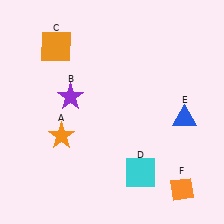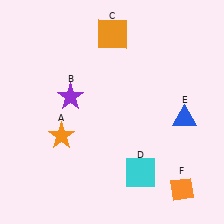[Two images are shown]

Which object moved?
The orange square (C) moved right.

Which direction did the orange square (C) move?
The orange square (C) moved right.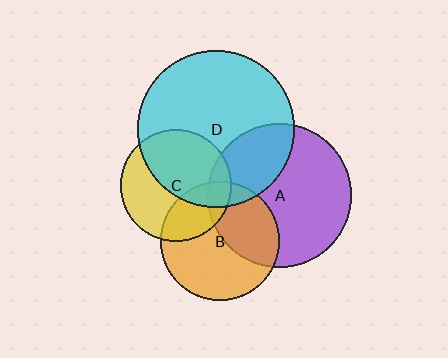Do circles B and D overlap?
Yes.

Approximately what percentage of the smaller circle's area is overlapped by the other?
Approximately 10%.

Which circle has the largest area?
Circle D (cyan).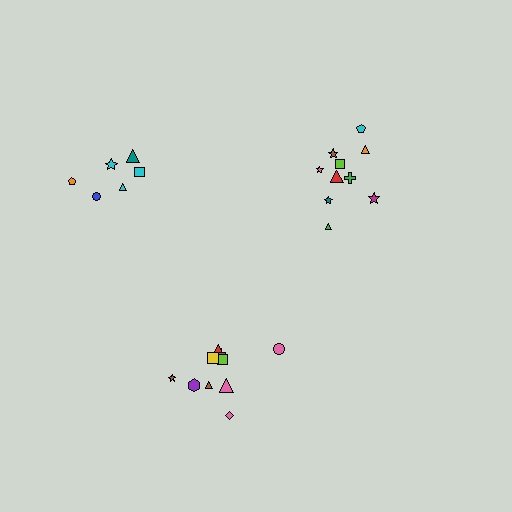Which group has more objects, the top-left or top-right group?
The top-right group.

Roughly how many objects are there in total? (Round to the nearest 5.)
Roughly 25 objects in total.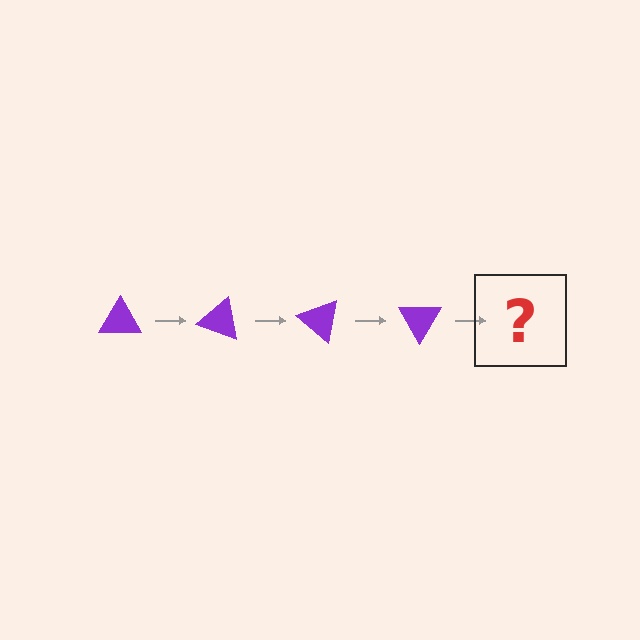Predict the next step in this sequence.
The next step is a purple triangle rotated 80 degrees.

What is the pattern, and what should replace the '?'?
The pattern is that the triangle rotates 20 degrees each step. The '?' should be a purple triangle rotated 80 degrees.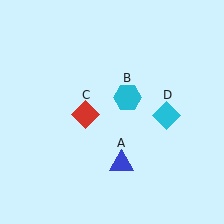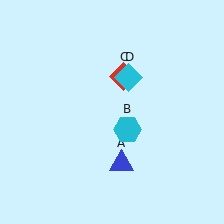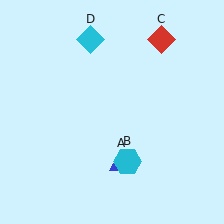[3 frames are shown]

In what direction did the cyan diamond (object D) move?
The cyan diamond (object D) moved up and to the left.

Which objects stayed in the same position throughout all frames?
Blue triangle (object A) remained stationary.